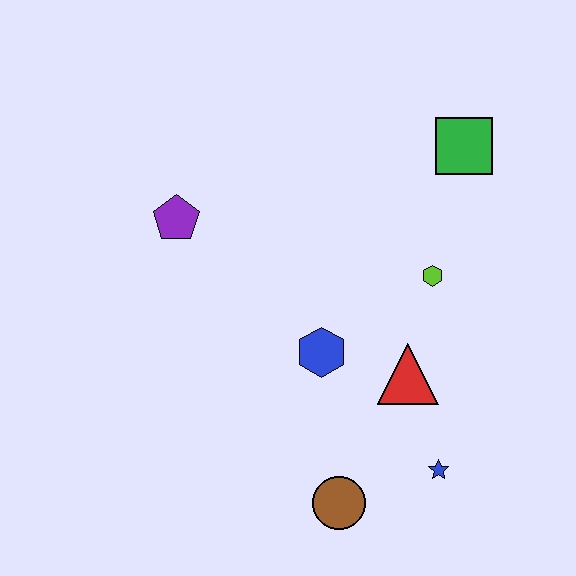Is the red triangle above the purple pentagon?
No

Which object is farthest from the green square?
The brown circle is farthest from the green square.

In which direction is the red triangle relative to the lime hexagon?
The red triangle is below the lime hexagon.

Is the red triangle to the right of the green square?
No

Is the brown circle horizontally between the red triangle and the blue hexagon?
Yes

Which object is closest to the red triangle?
The blue hexagon is closest to the red triangle.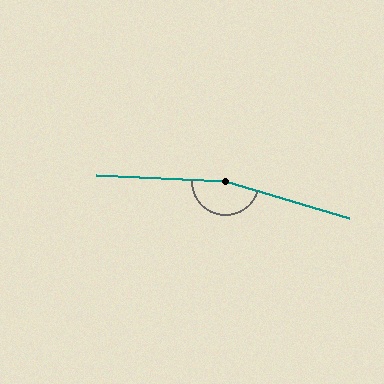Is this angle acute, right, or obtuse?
It is obtuse.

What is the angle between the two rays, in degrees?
Approximately 166 degrees.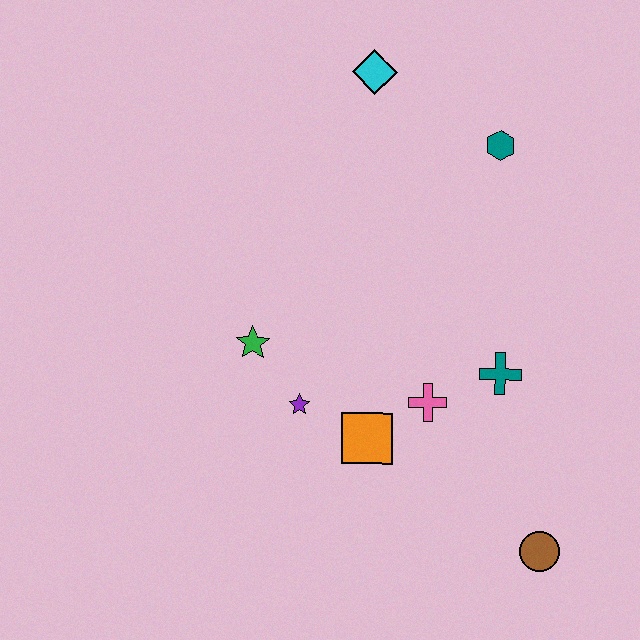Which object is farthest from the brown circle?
The cyan diamond is farthest from the brown circle.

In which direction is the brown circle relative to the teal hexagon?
The brown circle is below the teal hexagon.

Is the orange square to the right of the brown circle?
No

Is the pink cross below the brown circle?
No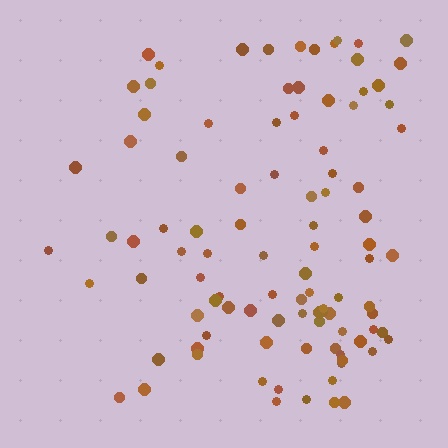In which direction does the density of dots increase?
From left to right, with the right side densest.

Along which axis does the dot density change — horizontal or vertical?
Horizontal.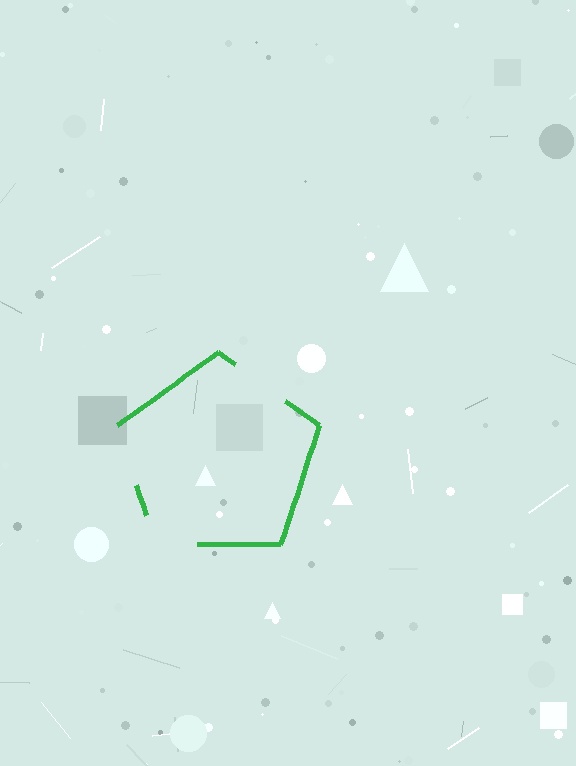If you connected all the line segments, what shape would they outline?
They would outline a pentagon.